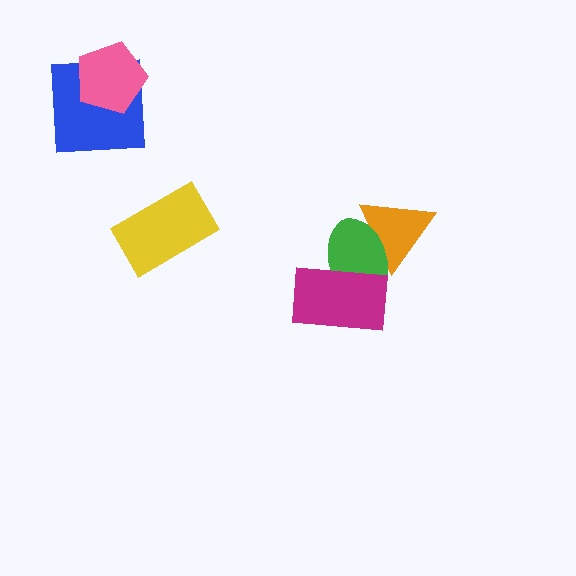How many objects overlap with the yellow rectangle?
0 objects overlap with the yellow rectangle.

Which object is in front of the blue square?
The pink pentagon is in front of the blue square.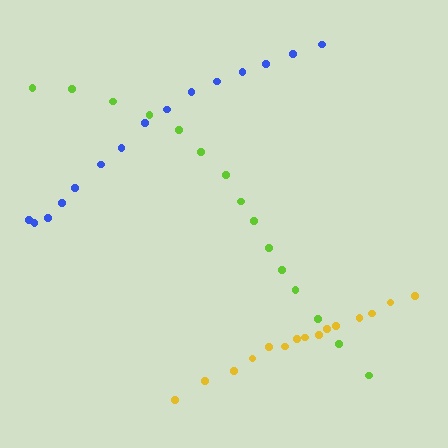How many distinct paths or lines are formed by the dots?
There are 3 distinct paths.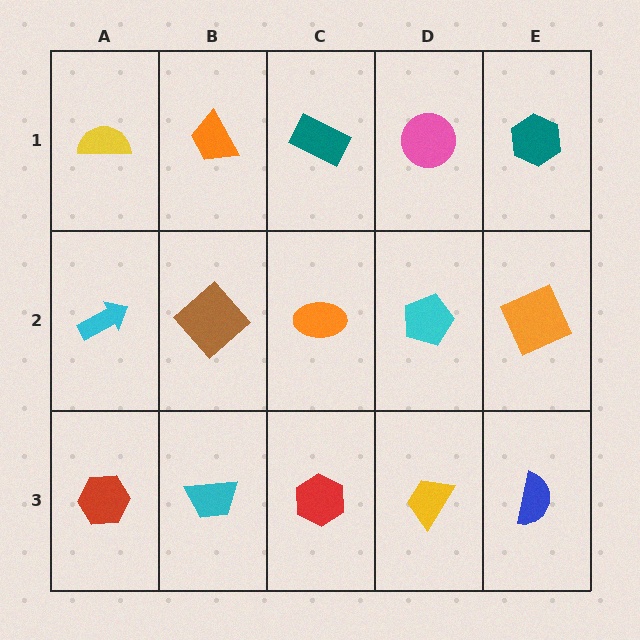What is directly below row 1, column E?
An orange square.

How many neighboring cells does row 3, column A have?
2.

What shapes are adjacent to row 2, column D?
A pink circle (row 1, column D), a yellow trapezoid (row 3, column D), an orange ellipse (row 2, column C), an orange square (row 2, column E).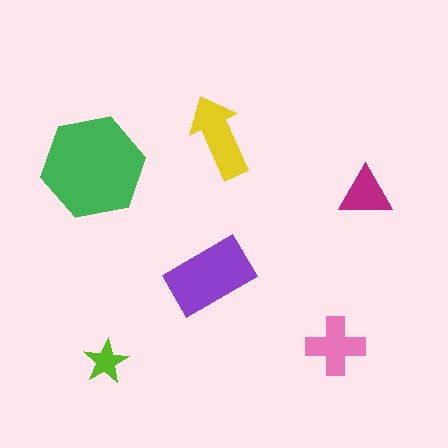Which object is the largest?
The green hexagon.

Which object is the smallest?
The lime star.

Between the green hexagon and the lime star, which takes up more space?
The green hexagon.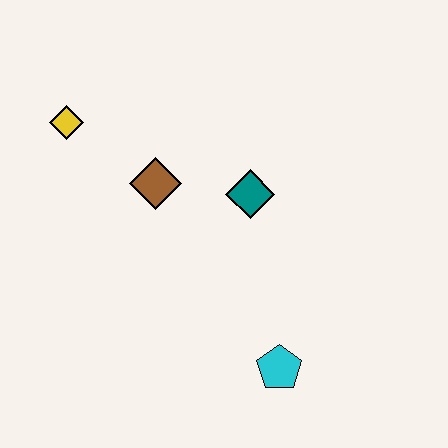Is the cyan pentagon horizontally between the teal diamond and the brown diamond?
No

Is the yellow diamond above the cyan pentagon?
Yes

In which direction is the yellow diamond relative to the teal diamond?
The yellow diamond is to the left of the teal diamond.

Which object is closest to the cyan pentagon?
The teal diamond is closest to the cyan pentagon.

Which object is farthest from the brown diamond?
The cyan pentagon is farthest from the brown diamond.